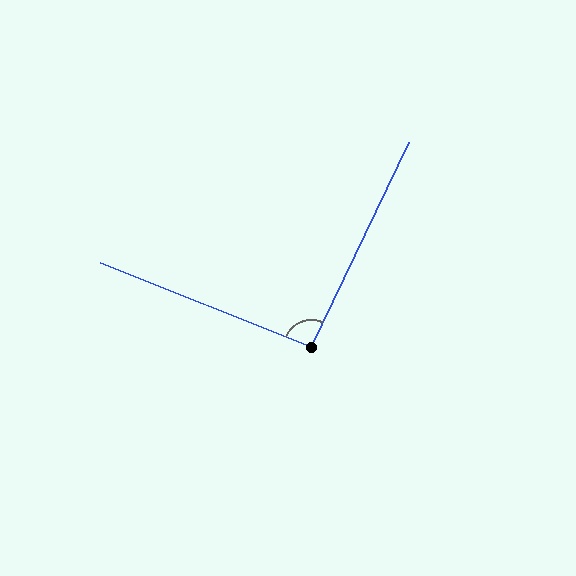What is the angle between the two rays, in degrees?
Approximately 94 degrees.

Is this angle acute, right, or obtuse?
It is approximately a right angle.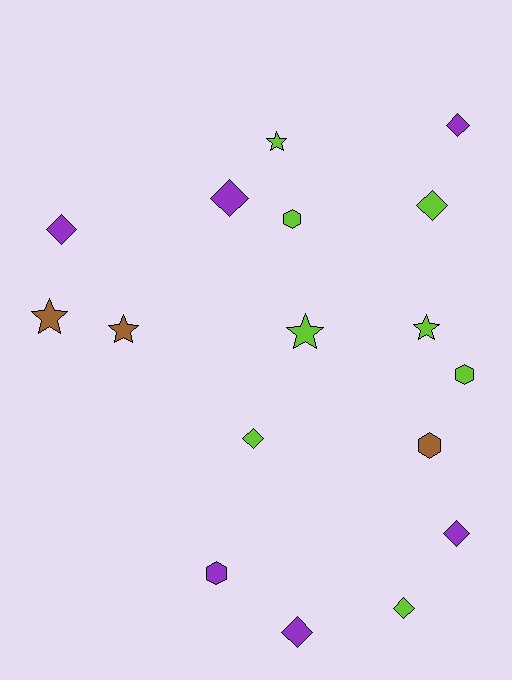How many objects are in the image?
There are 17 objects.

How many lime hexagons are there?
There are 2 lime hexagons.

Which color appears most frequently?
Lime, with 8 objects.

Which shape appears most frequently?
Diamond, with 8 objects.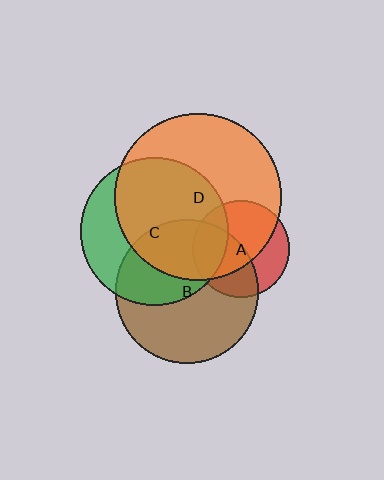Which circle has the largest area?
Circle D (orange).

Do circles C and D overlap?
Yes.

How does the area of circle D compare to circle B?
Approximately 1.4 times.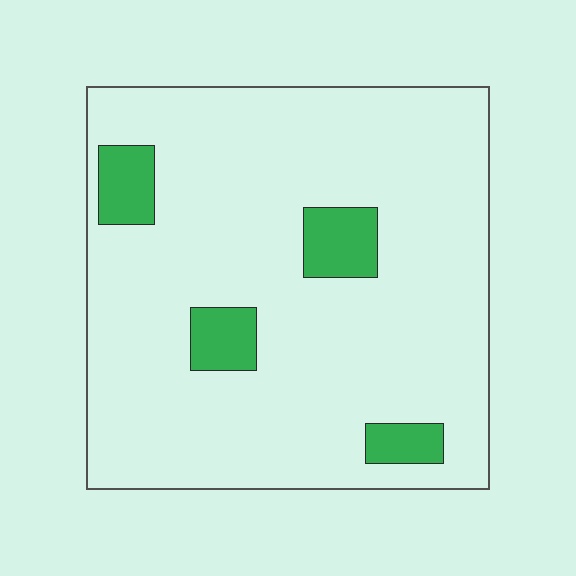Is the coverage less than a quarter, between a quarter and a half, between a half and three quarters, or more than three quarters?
Less than a quarter.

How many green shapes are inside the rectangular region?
4.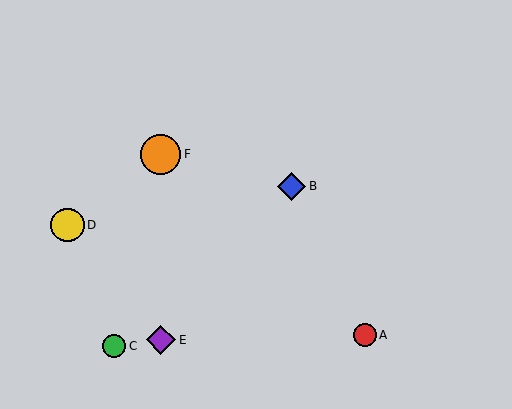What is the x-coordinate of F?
Object F is at x≈161.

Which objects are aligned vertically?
Objects E, F are aligned vertically.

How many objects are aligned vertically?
2 objects (E, F) are aligned vertically.